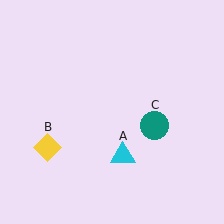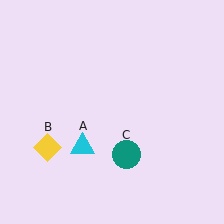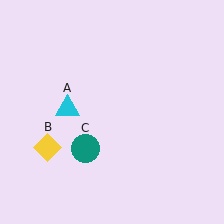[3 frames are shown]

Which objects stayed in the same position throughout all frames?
Yellow diamond (object B) remained stationary.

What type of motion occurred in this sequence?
The cyan triangle (object A), teal circle (object C) rotated clockwise around the center of the scene.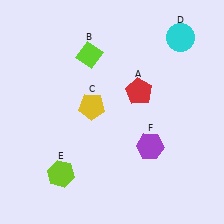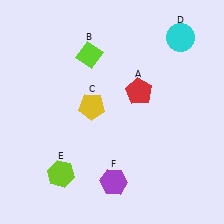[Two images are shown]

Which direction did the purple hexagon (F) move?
The purple hexagon (F) moved left.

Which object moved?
The purple hexagon (F) moved left.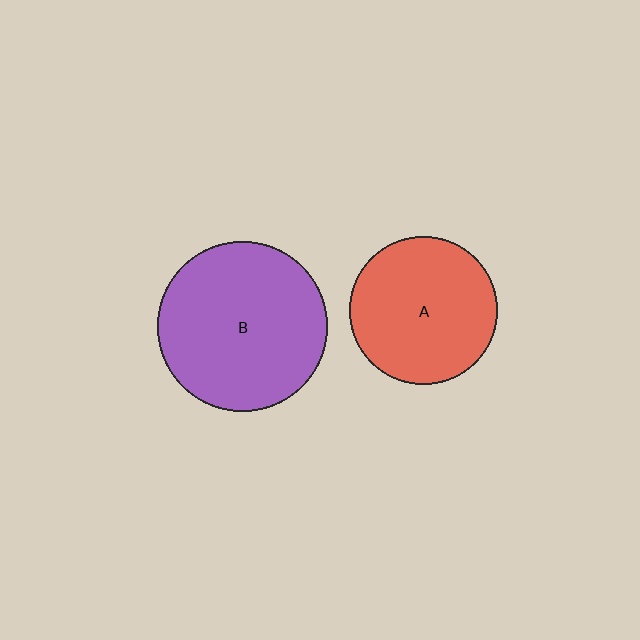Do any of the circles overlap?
No, none of the circles overlap.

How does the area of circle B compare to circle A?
Approximately 1.3 times.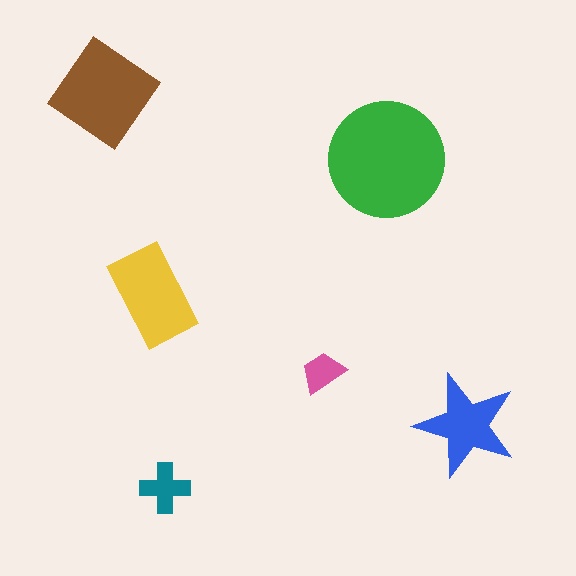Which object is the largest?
The green circle.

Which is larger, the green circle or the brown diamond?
The green circle.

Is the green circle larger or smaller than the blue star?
Larger.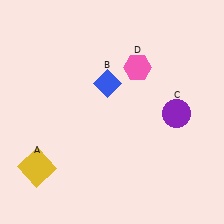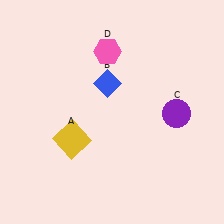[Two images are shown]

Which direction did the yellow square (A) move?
The yellow square (A) moved right.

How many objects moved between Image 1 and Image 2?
2 objects moved between the two images.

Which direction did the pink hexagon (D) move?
The pink hexagon (D) moved left.